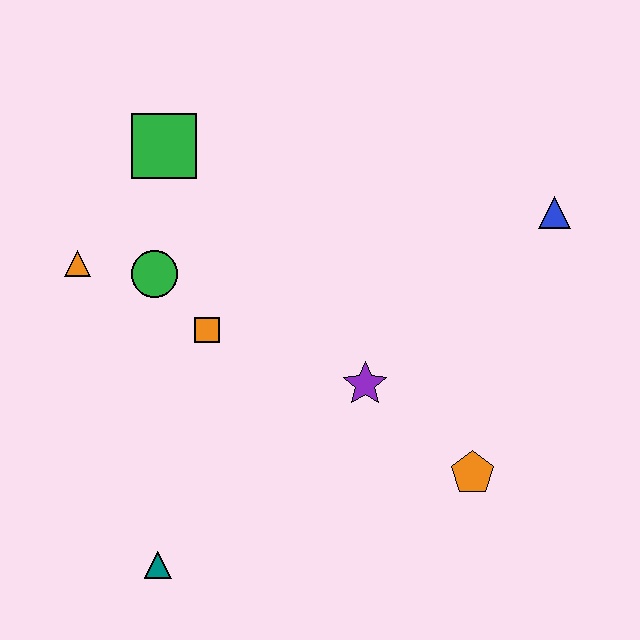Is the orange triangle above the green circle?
Yes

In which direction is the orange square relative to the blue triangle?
The orange square is to the left of the blue triangle.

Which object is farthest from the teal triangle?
The blue triangle is farthest from the teal triangle.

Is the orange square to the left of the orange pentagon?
Yes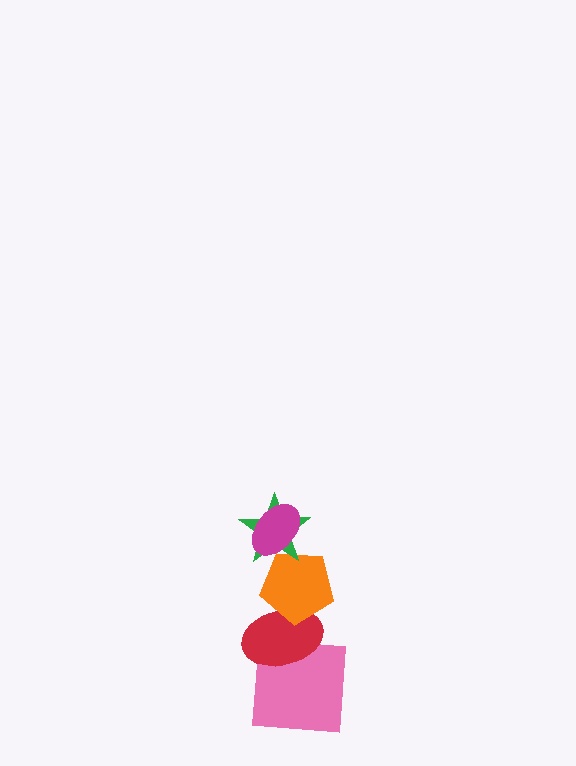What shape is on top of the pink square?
The red ellipse is on top of the pink square.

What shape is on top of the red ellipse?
The orange pentagon is on top of the red ellipse.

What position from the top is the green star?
The green star is 2nd from the top.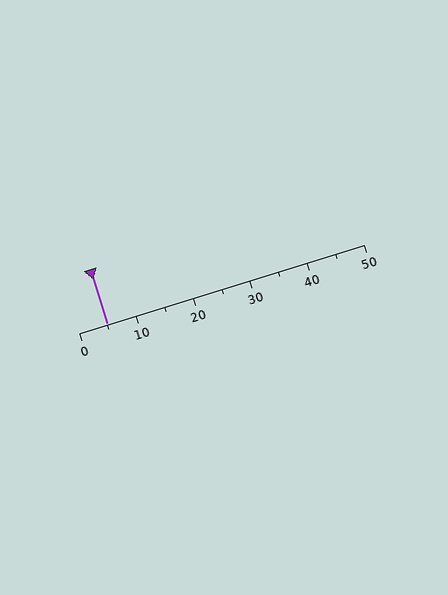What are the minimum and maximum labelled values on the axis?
The axis runs from 0 to 50.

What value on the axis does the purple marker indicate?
The marker indicates approximately 5.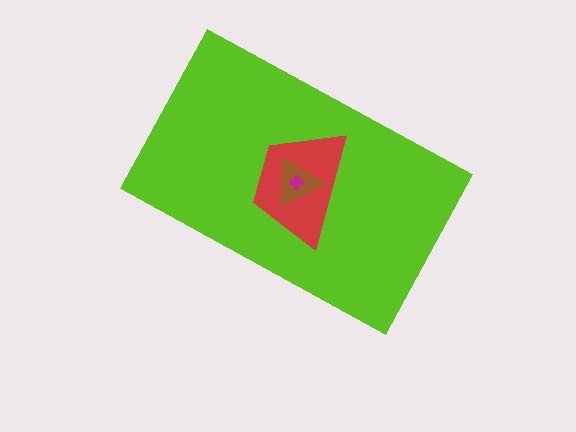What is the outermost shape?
The lime rectangle.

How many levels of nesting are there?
4.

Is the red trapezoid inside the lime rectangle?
Yes.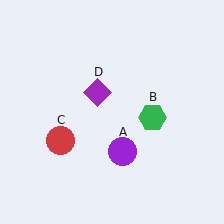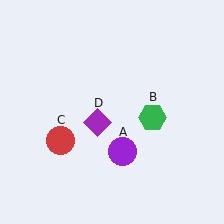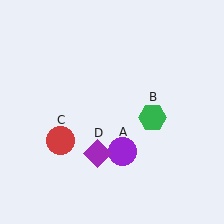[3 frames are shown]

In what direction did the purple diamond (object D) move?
The purple diamond (object D) moved down.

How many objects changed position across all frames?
1 object changed position: purple diamond (object D).